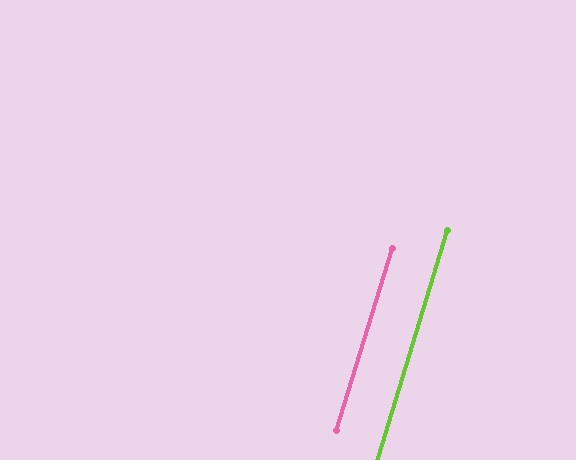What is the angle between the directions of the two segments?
Approximately 0 degrees.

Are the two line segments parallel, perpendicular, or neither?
Parallel — their directions differ by only 0.3°.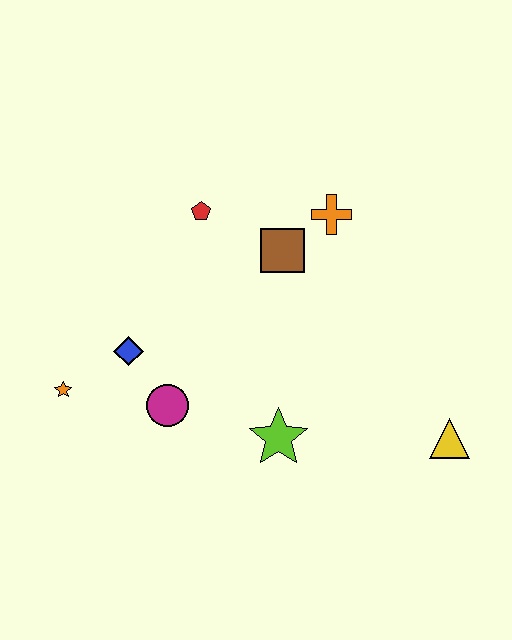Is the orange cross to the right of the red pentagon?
Yes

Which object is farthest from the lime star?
The red pentagon is farthest from the lime star.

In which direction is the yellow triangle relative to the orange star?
The yellow triangle is to the right of the orange star.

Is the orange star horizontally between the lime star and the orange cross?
No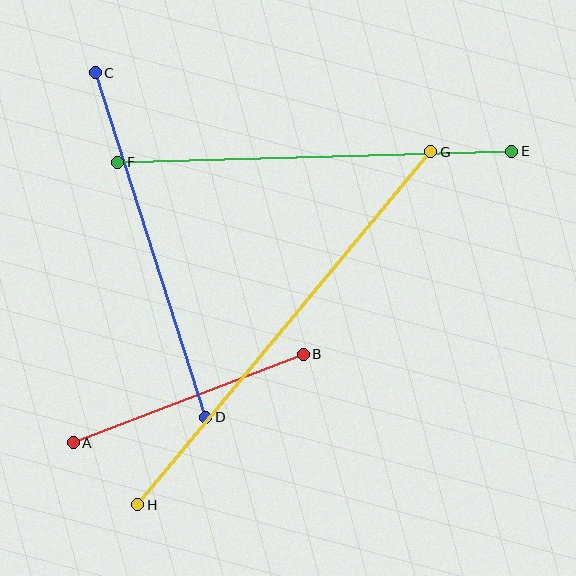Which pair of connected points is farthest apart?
Points G and H are farthest apart.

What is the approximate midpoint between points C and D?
The midpoint is at approximately (151, 245) pixels.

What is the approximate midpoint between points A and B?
The midpoint is at approximately (188, 398) pixels.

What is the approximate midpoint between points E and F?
The midpoint is at approximately (315, 157) pixels.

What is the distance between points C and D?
The distance is approximately 362 pixels.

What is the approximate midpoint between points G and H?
The midpoint is at approximately (284, 328) pixels.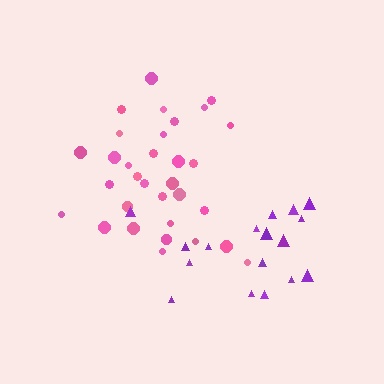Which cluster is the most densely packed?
Pink.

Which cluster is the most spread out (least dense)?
Purple.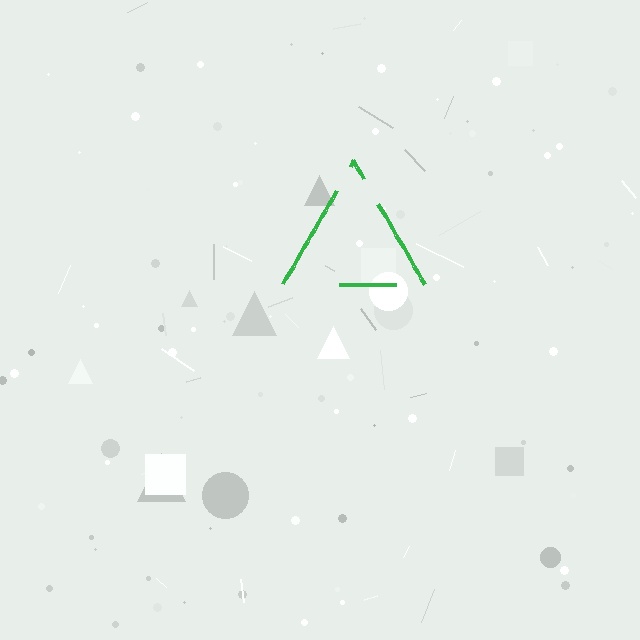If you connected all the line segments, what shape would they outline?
They would outline a triangle.